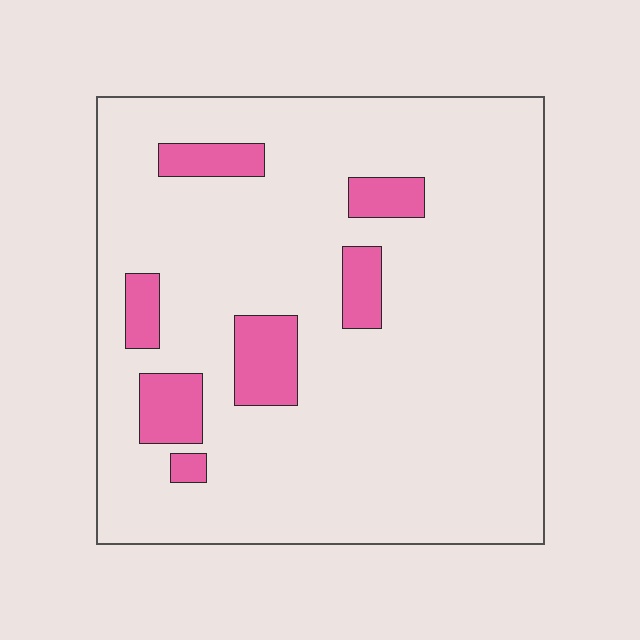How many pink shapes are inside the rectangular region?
7.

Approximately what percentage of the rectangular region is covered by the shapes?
Approximately 10%.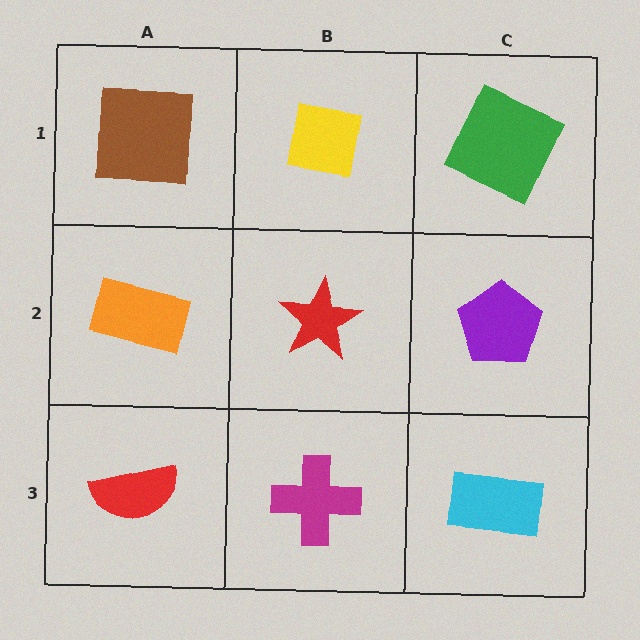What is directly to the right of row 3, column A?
A magenta cross.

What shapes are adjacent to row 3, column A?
An orange rectangle (row 2, column A), a magenta cross (row 3, column B).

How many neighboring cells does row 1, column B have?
3.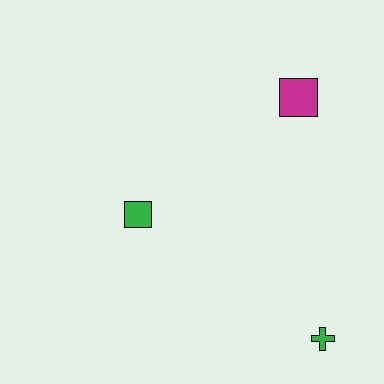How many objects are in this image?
There are 3 objects.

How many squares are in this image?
There are 2 squares.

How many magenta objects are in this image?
There is 1 magenta object.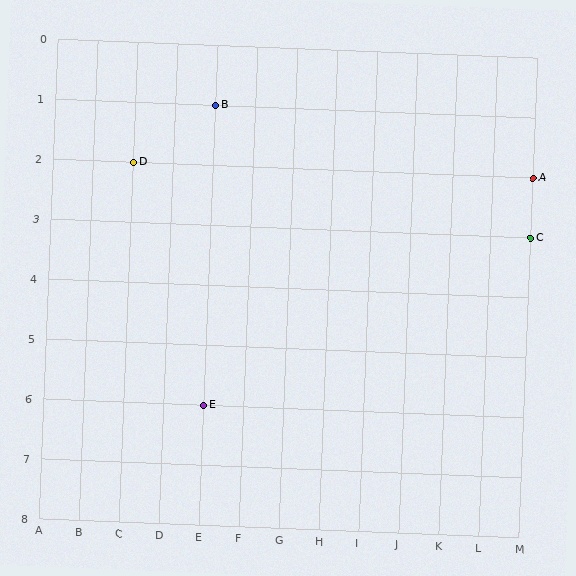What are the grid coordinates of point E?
Point E is at grid coordinates (E, 6).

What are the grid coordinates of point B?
Point B is at grid coordinates (E, 1).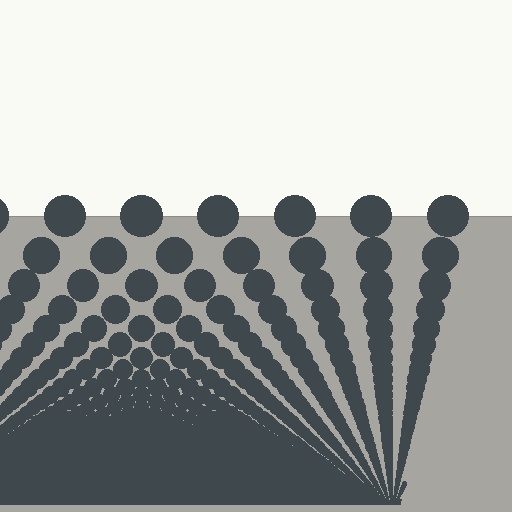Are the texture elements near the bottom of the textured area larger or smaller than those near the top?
Smaller. The gradient is inverted — elements near the bottom are smaller and denser.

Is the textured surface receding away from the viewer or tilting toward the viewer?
The surface appears to tilt toward the viewer. Texture elements get larger and sparser toward the top.